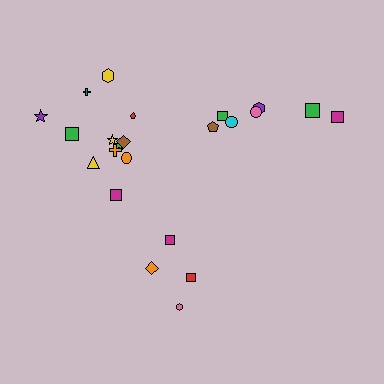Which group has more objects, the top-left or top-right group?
The top-left group.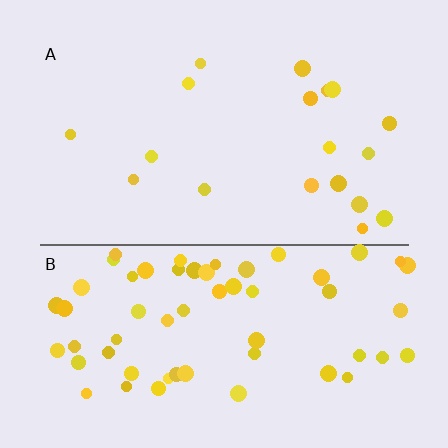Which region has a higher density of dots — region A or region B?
B (the bottom).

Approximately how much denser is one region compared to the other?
Approximately 3.2× — region B over region A.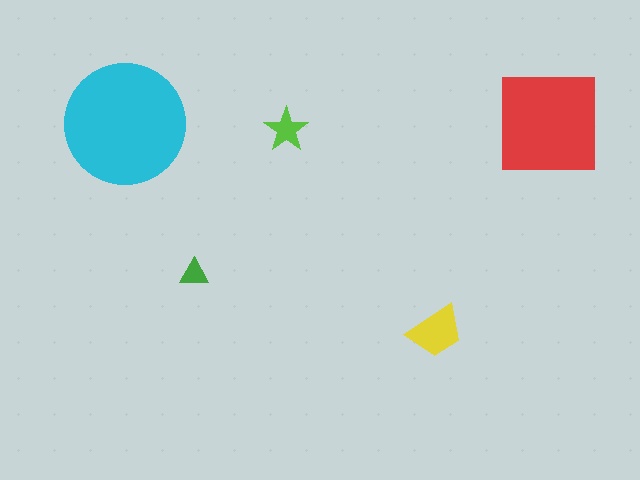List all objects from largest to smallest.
The cyan circle, the red square, the yellow trapezoid, the lime star, the green triangle.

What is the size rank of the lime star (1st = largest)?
4th.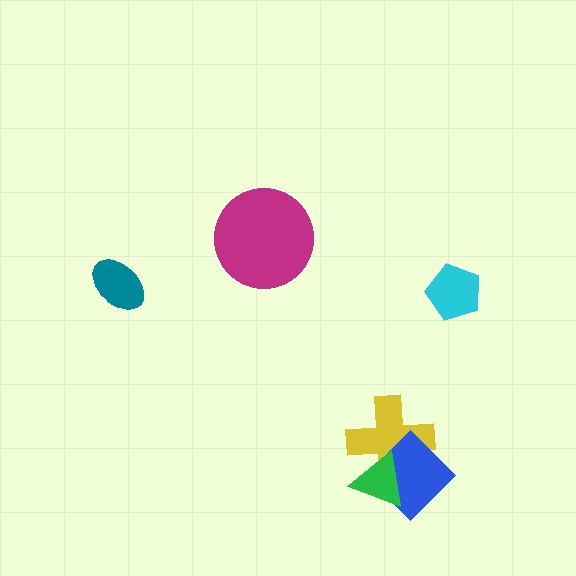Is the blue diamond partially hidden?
Yes, it is partially covered by another shape.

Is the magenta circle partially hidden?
No, no other shape covers it.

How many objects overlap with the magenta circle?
0 objects overlap with the magenta circle.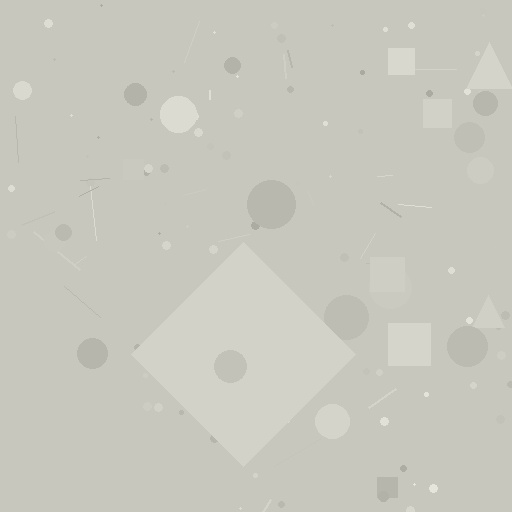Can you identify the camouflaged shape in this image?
The camouflaged shape is a diamond.